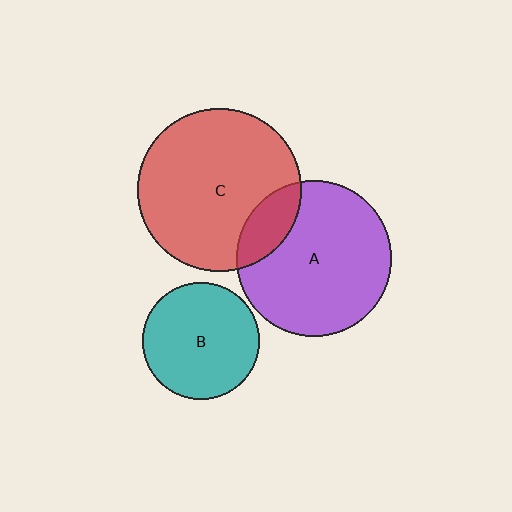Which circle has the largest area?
Circle C (red).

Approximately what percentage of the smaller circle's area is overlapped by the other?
Approximately 15%.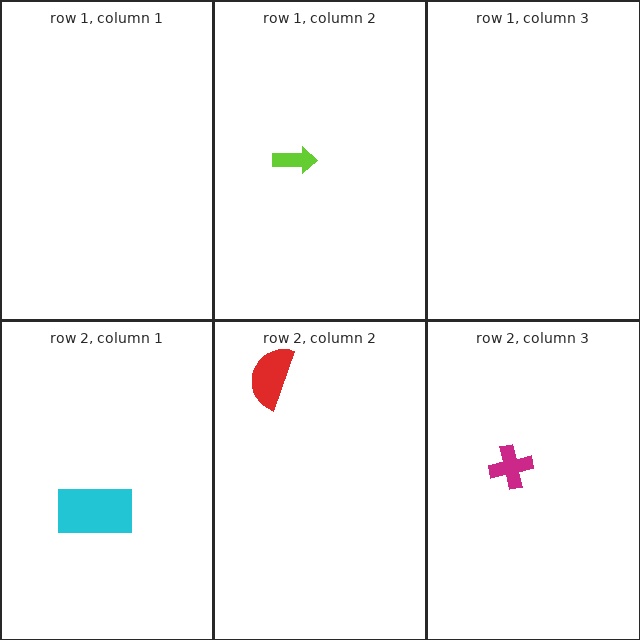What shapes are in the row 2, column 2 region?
The red semicircle.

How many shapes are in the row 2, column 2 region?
1.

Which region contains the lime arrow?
The row 1, column 2 region.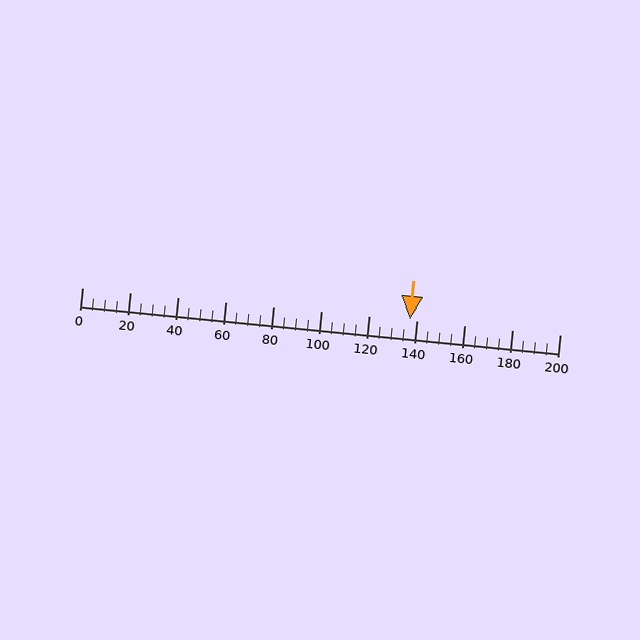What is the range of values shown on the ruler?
The ruler shows values from 0 to 200.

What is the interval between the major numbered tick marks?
The major tick marks are spaced 20 units apart.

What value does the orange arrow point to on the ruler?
The orange arrow points to approximately 137.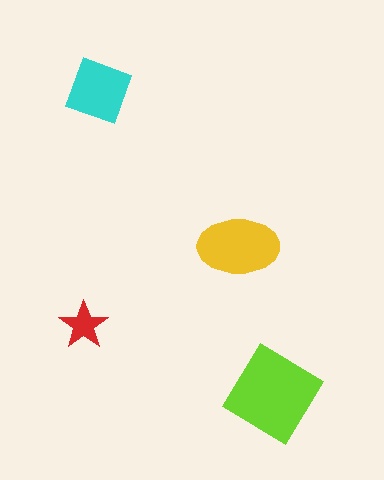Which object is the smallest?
The red star.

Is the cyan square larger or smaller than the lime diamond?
Smaller.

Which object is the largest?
The lime diamond.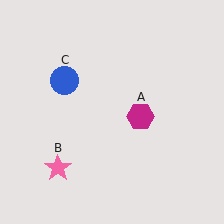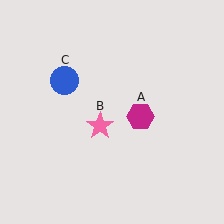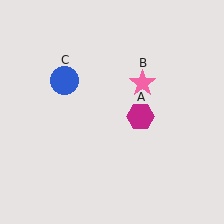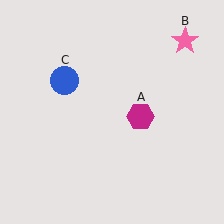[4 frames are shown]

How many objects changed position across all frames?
1 object changed position: pink star (object B).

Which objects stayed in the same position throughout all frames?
Magenta hexagon (object A) and blue circle (object C) remained stationary.